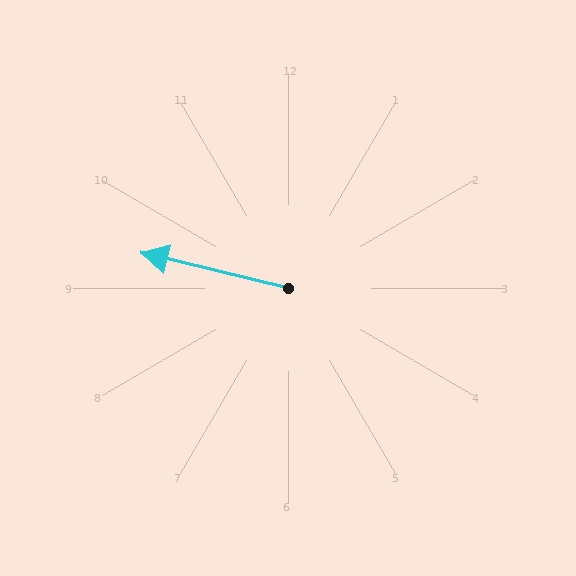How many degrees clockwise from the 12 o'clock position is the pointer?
Approximately 284 degrees.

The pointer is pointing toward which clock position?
Roughly 9 o'clock.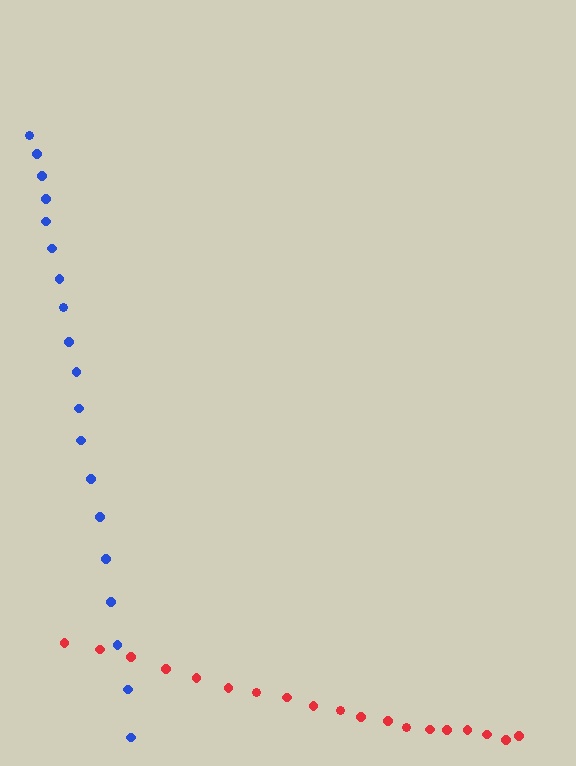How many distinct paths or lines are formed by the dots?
There are 2 distinct paths.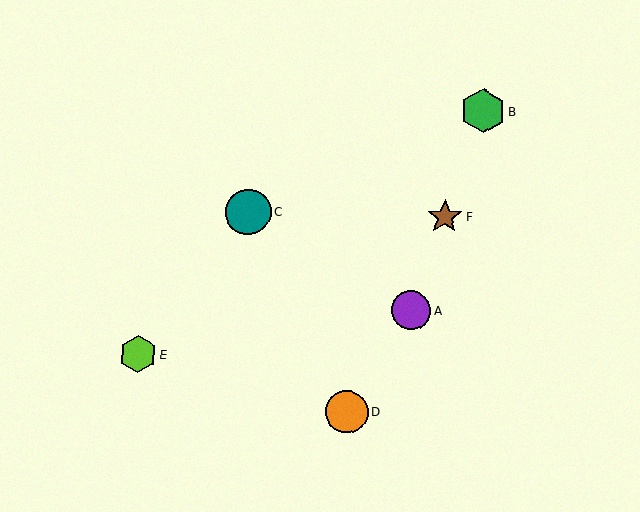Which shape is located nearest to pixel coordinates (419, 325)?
The purple circle (labeled A) at (411, 311) is nearest to that location.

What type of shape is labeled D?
Shape D is an orange circle.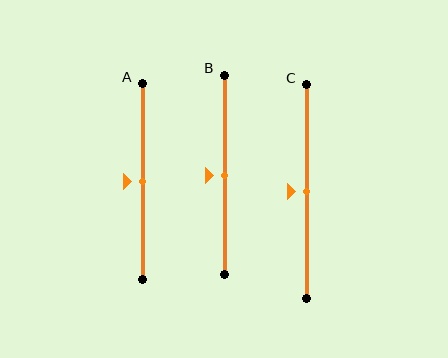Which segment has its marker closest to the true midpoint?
Segment A has its marker closest to the true midpoint.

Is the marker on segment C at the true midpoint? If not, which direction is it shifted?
Yes, the marker on segment C is at the true midpoint.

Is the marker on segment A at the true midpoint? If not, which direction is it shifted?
Yes, the marker on segment A is at the true midpoint.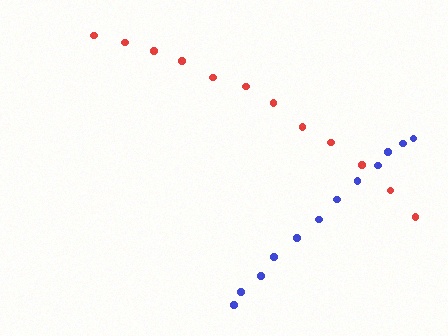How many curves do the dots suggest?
There are 2 distinct paths.